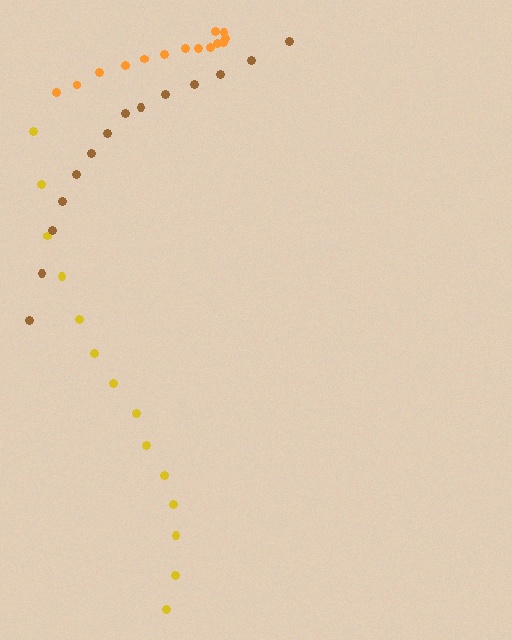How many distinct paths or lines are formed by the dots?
There are 3 distinct paths.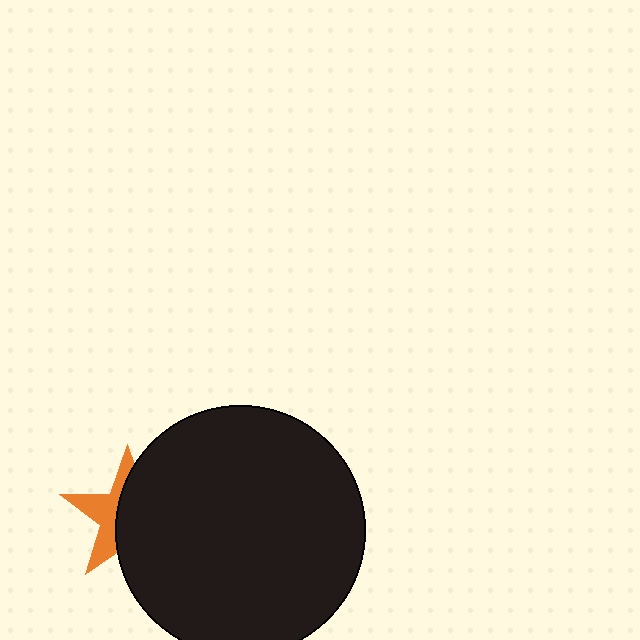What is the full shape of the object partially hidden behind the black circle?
The partially hidden object is an orange star.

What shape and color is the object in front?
The object in front is a black circle.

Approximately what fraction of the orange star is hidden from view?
Roughly 59% of the orange star is hidden behind the black circle.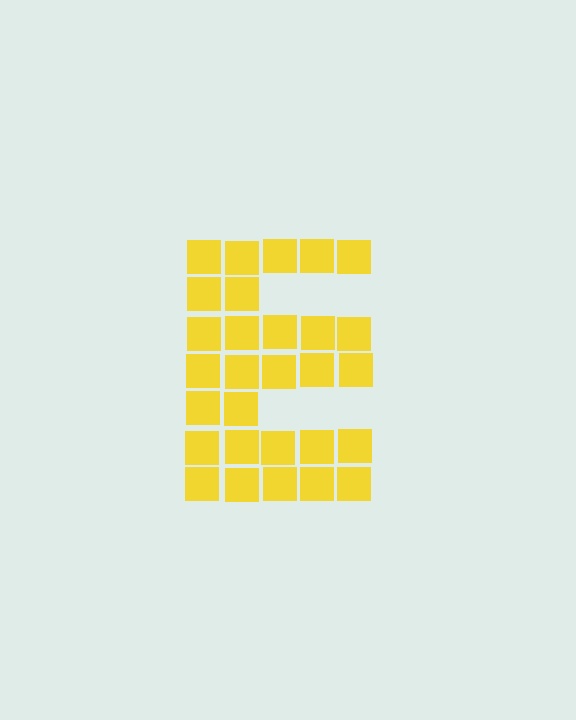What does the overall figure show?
The overall figure shows the letter E.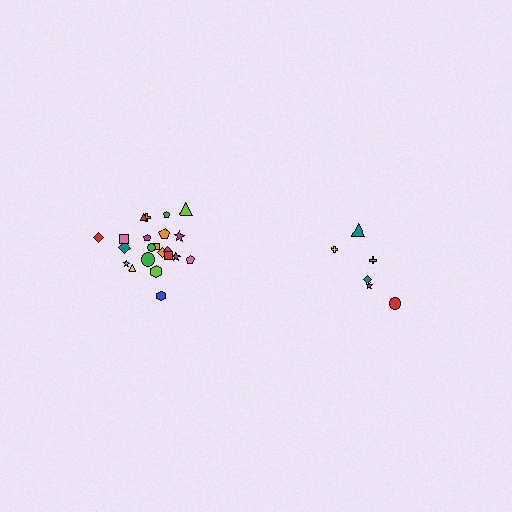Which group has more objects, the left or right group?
The left group.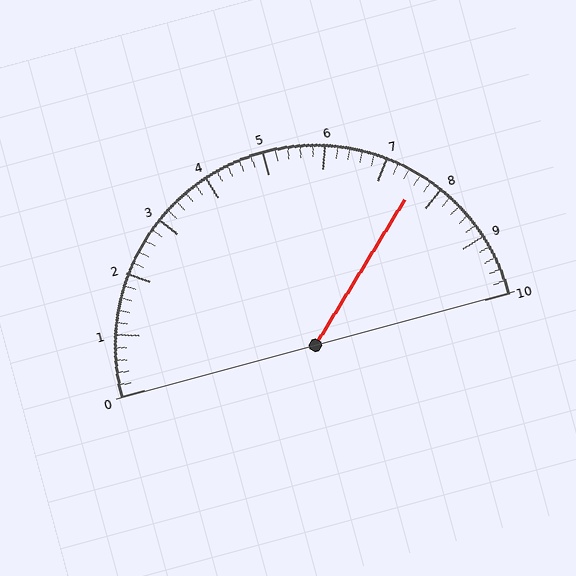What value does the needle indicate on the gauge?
The needle indicates approximately 7.6.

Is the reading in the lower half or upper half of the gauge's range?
The reading is in the upper half of the range (0 to 10).